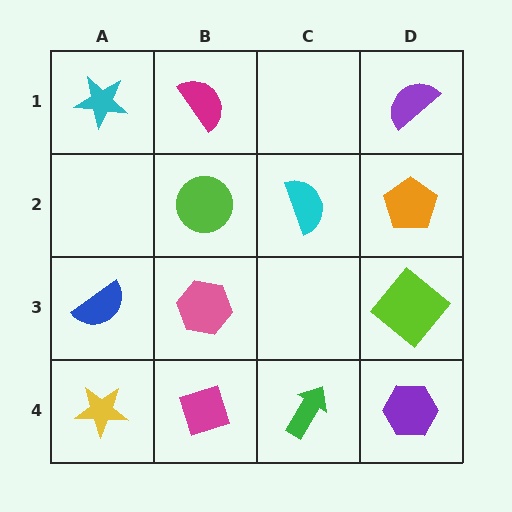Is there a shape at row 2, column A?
No, that cell is empty.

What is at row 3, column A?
A blue semicircle.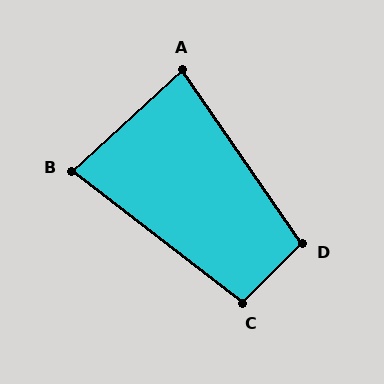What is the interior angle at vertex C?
Approximately 98 degrees (obtuse).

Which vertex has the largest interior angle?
D, at approximately 100 degrees.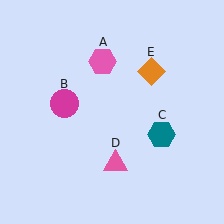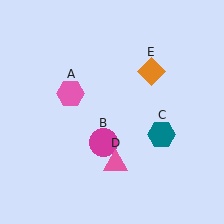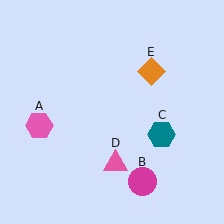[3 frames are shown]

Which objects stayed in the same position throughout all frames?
Teal hexagon (object C) and pink triangle (object D) and orange diamond (object E) remained stationary.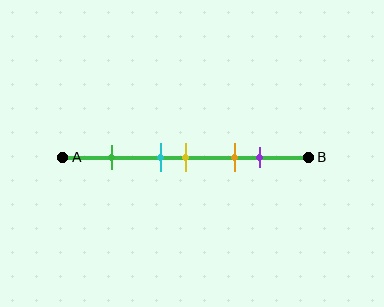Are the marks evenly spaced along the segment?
No, the marks are not evenly spaced.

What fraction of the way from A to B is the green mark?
The green mark is approximately 20% (0.2) of the way from A to B.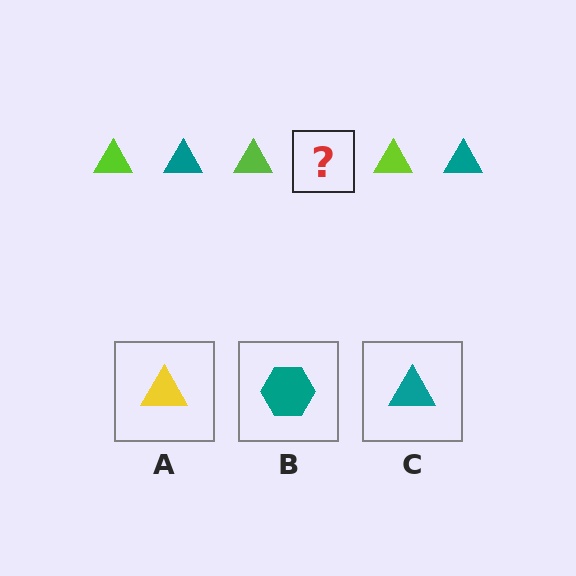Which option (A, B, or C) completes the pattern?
C.